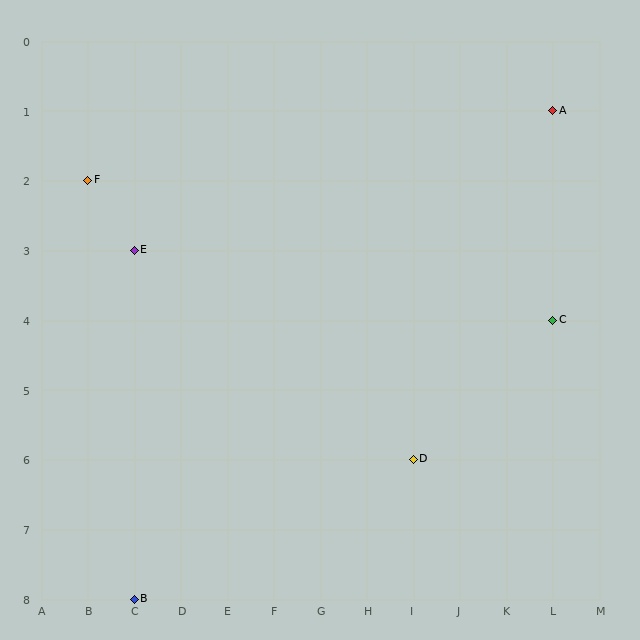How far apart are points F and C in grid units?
Points F and C are 10 columns and 2 rows apart (about 10.2 grid units diagonally).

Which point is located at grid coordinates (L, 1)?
Point A is at (L, 1).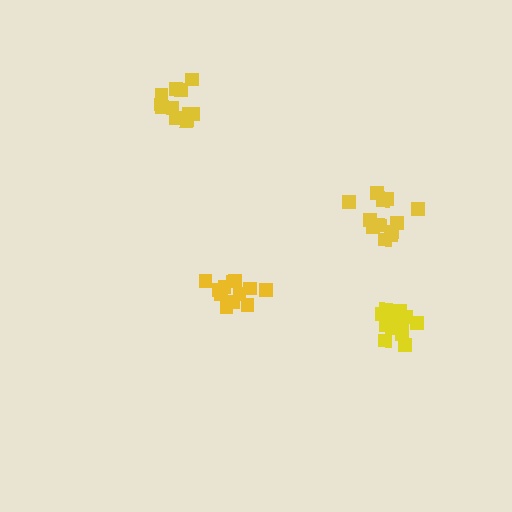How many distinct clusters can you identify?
There are 4 distinct clusters.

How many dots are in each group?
Group 1: 14 dots, Group 2: 12 dots, Group 3: 11 dots, Group 4: 13 dots (50 total).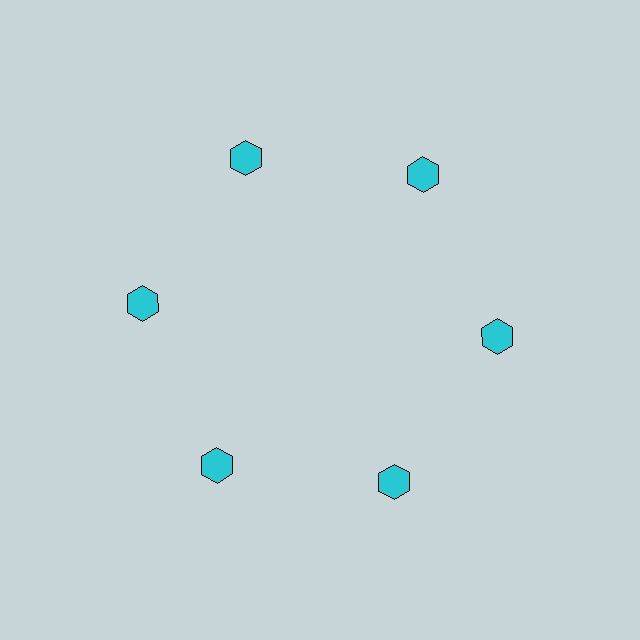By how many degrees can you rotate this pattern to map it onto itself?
The pattern maps onto itself every 60 degrees of rotation.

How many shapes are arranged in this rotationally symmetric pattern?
There are 6 shapes, arranged in 6 groups of 1.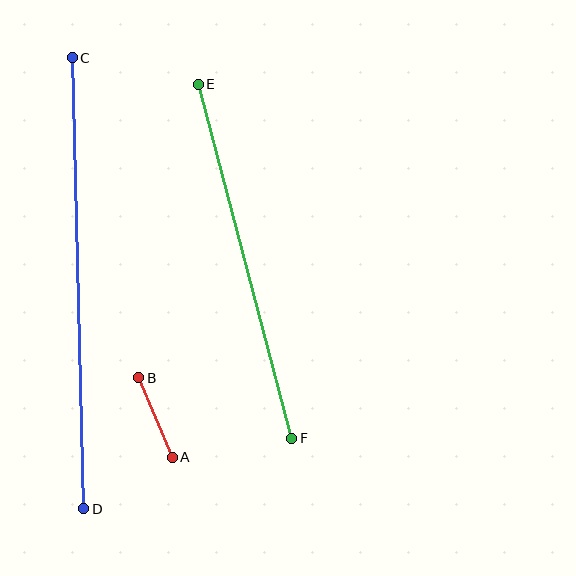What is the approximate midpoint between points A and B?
The midpoint is at approximately (155, 418) pixels.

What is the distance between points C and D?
The distance is approximately 451 pixels.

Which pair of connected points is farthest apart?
Points C and D are farthest apart.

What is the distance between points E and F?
The distance is approximately 366 pixels.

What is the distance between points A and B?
The distance is approximately 87 pixels.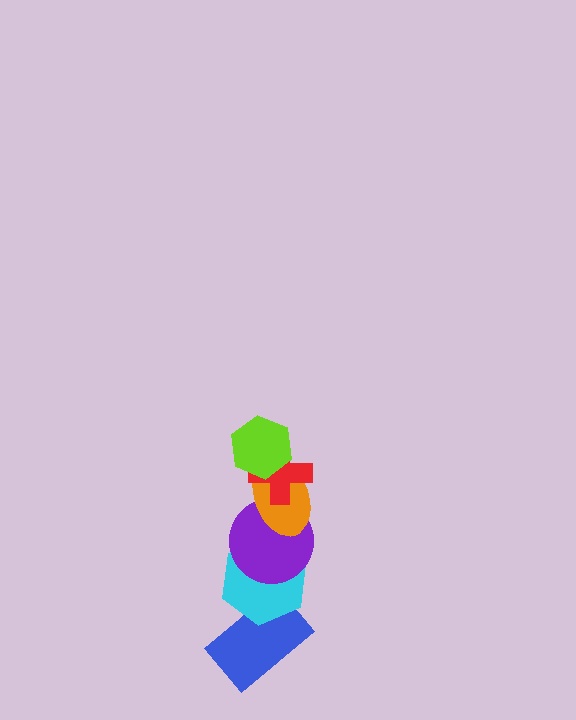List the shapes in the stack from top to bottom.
From top to bottom: the lime hexagon, the red cross, the orange ellipse, the purple circle, the cyan hexagon, the blue rectangle.